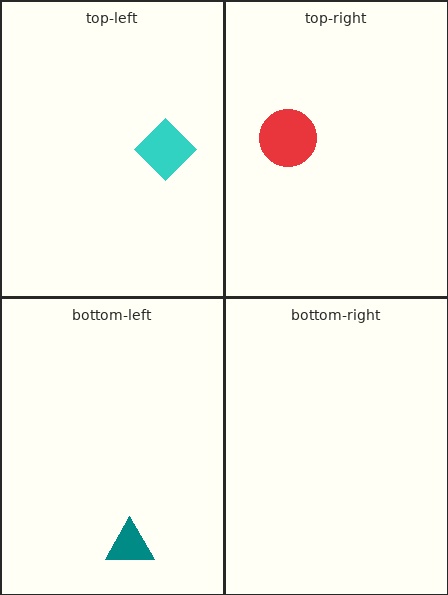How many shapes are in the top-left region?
1.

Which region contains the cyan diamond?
The top-left region.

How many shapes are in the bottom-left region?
1.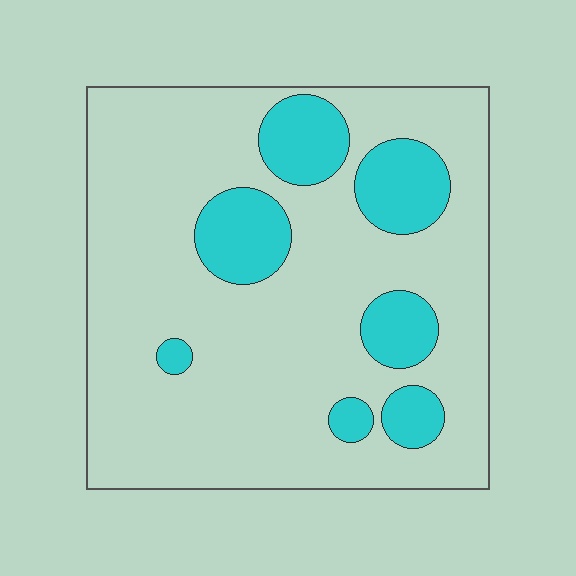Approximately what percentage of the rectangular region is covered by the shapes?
Approximately 20%.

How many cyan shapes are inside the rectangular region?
7.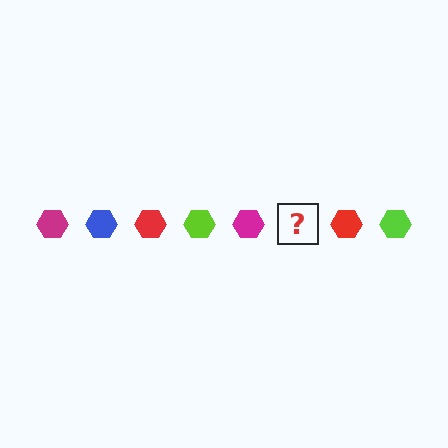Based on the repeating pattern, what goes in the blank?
The blank should be a blue hexagon.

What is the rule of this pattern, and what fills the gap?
The rule is that the pattern cycles through magenta, blue, red, lime hexagons. The gap should be filled with a blue hexagon.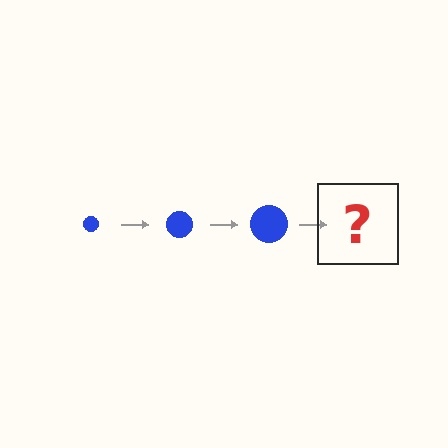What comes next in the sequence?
The next element should be a blue circle, larger than the previous one.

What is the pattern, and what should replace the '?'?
The pattern is that the circle gets progressively larger each step. The '?' should be a blue circle, larger than the previous one.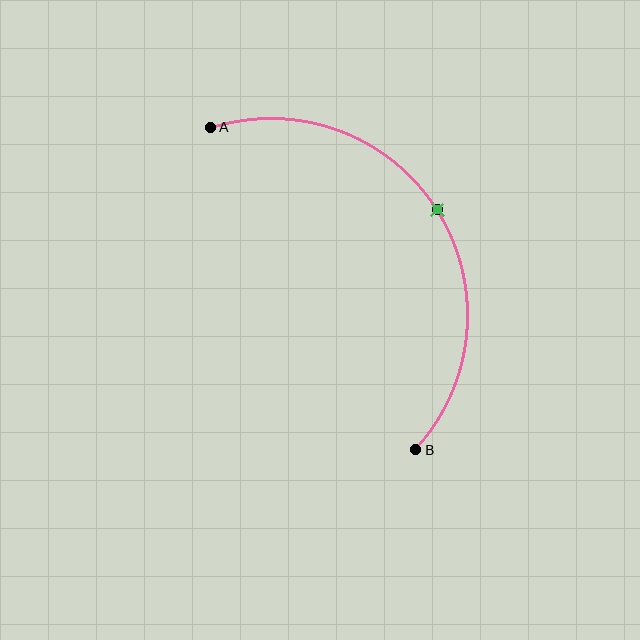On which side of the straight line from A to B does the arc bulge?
The arc bulges to the right of the straight line connecting A and B.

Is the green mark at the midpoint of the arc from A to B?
Yes. The green mark lies on the arc at equal arc-length from both A and B — it is the arc midpoint.